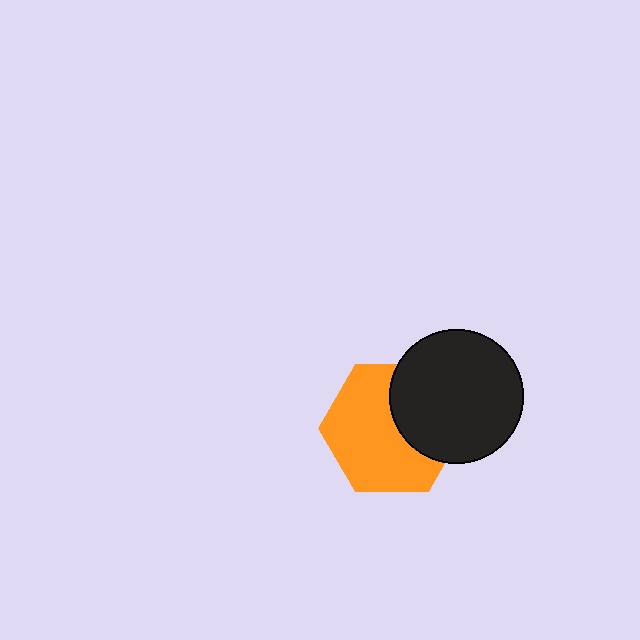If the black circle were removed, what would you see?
You would see the complete orange hexagon.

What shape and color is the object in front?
The object in front is a black circle.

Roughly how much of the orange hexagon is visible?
About half of it is visible (roughly 64%).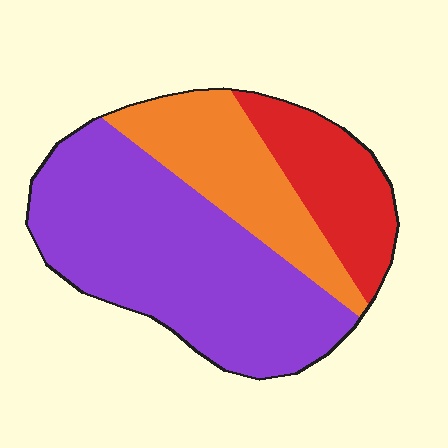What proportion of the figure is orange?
Orange takes up about one quarter (1/4) of the figure.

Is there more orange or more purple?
Purple.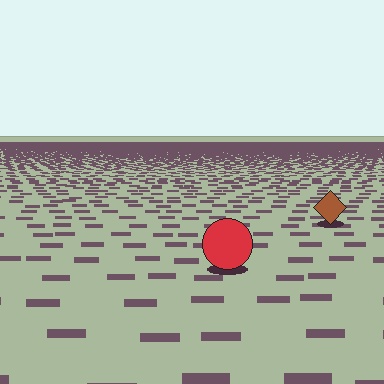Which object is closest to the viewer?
The red circle is closest. The texture marks near it are larger and more spread out.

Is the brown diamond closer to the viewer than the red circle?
No. The red circle is closer — you can tell from the texture gradient: the ground texture is coarser near it.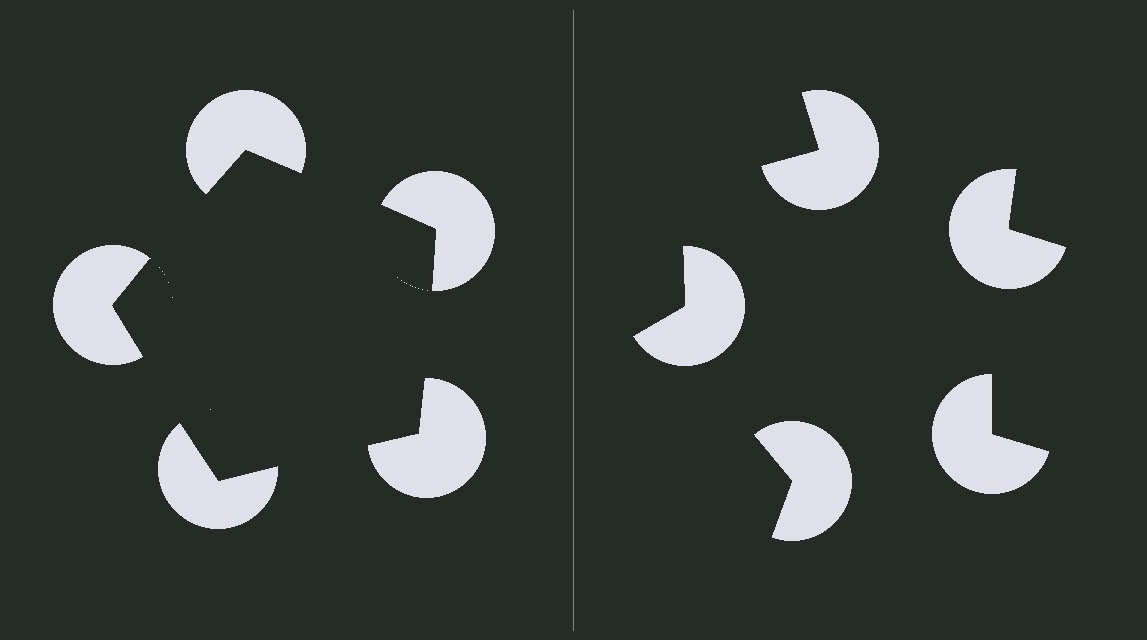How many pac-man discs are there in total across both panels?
10 — 5 on each side.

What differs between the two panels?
The pac-man discs are positioned identically on both sides; only the wedge orientations differ. On the left they align to a pentagon; on the right they are misaligned.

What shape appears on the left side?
An illusory pentagon.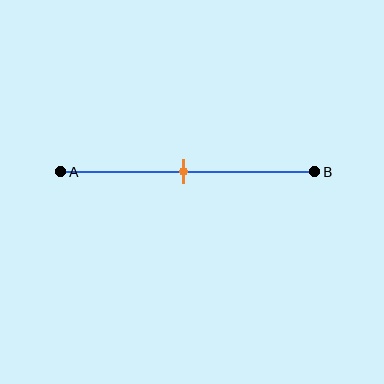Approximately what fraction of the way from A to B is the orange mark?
The orange mark is approximately 50% of the way from A to B.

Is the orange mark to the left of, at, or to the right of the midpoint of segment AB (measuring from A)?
The orange mark is approximately at the midpoint of segment AB.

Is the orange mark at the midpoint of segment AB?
Yes, the mark is approximately at the midpoint.